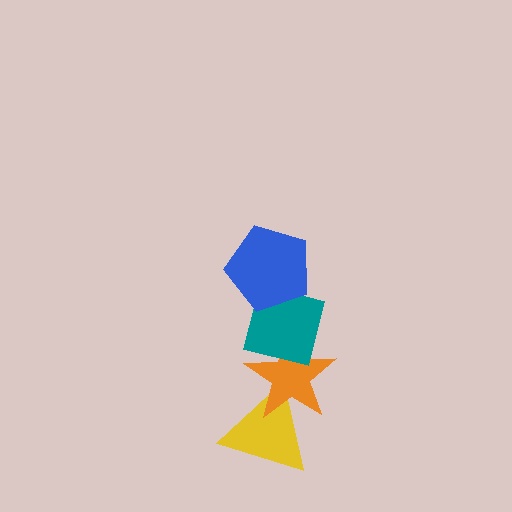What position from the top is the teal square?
The teal square is 2nd from the top.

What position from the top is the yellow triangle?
The yellow triangle is 4th from the top.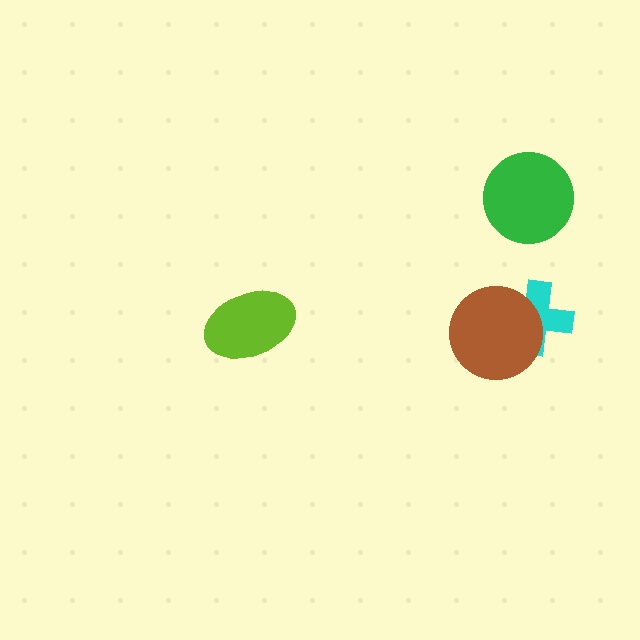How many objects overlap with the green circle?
0 objects overlap with the green circle.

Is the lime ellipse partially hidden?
No, no other shape covers it.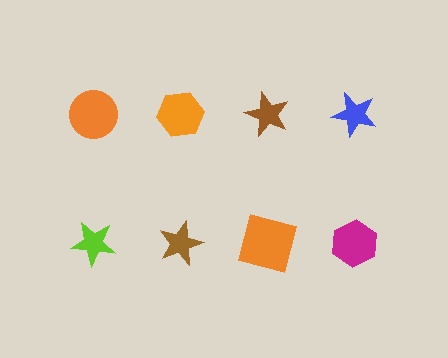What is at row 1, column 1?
An orange circle.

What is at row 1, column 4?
A blue star.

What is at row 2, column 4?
A magenta hexagon.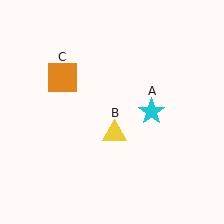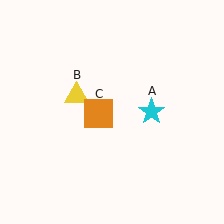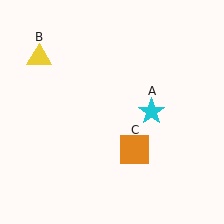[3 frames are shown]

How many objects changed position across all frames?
2 objects changed position: yellow triangle (object B), orange square (object C).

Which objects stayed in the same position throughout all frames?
Cyan star (object A) remained stationary.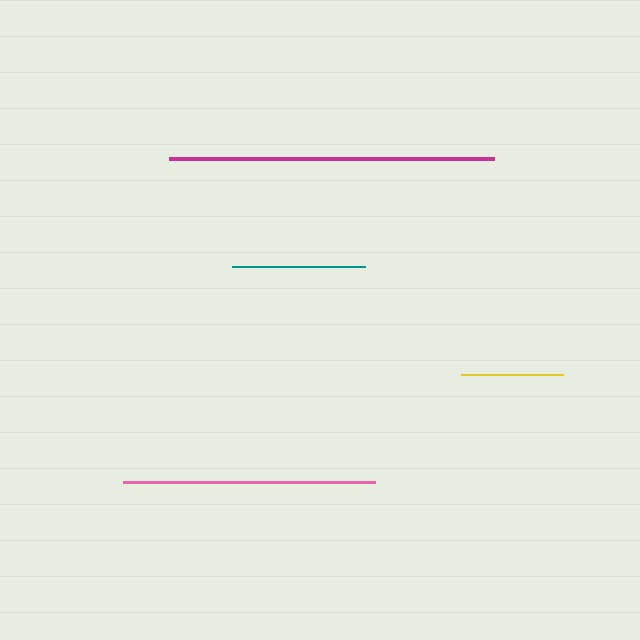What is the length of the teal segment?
The teal segment is approximately 133 pixels long.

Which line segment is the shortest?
The yellow line is the shortest at approximately 102 pixels.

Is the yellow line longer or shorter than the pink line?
The pink line is longer than the yellow line.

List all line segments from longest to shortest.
From longest to shortest: magenta, pink, teal, yellow.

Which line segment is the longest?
The magenta line is the longest at approximately 325 pixels.